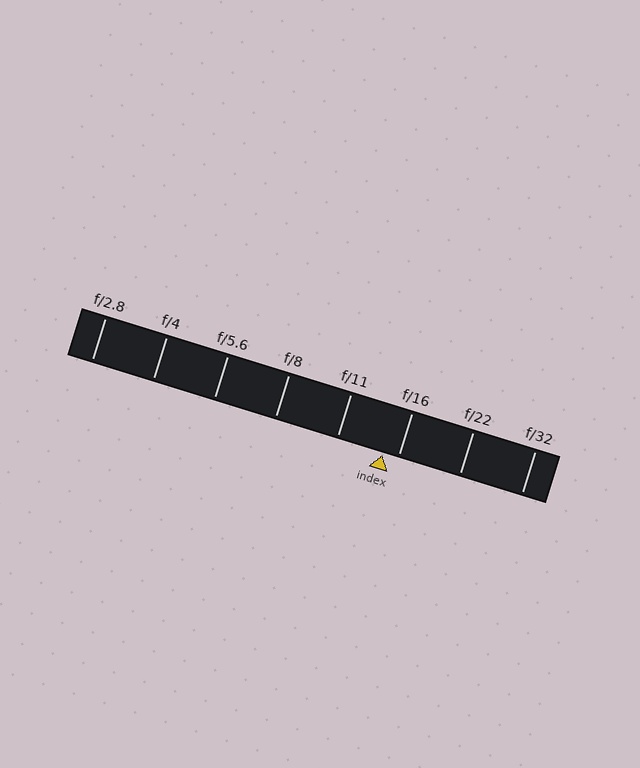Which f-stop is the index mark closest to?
The index mark is closest to f/16.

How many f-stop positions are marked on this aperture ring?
There are 8 f-stop positions marked.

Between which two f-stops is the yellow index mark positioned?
The index mark is between f/11 and f/16.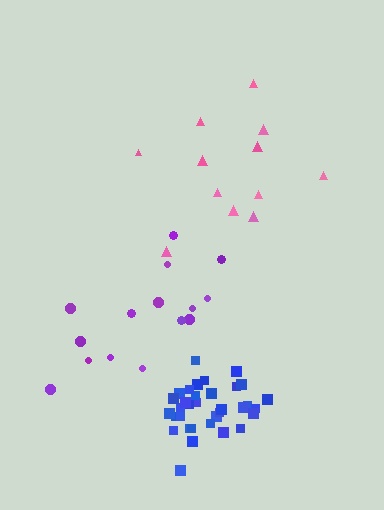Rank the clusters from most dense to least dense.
blue, pink, purple.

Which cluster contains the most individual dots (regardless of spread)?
Blue (34).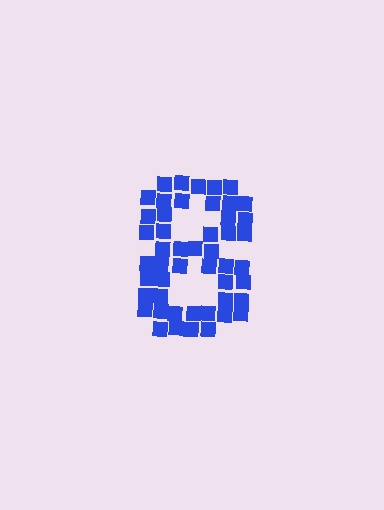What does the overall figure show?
The overall figure shows the digit 8.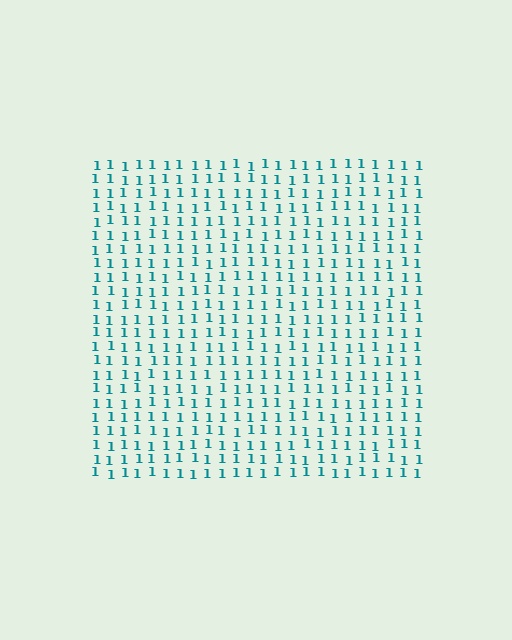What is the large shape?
The large shape is a square.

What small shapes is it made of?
It is made of small digit 1's.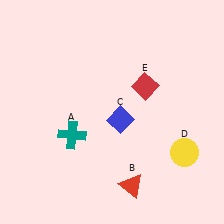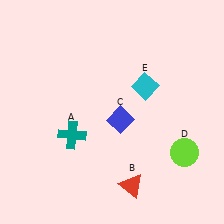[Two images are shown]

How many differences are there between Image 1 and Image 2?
There are 2 differences between the two images.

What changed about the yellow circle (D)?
In Image 1, D is yellow. In Image 2, it changed to lime.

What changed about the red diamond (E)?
In Image 1, E is red. In Image 2, it changed to cyan.